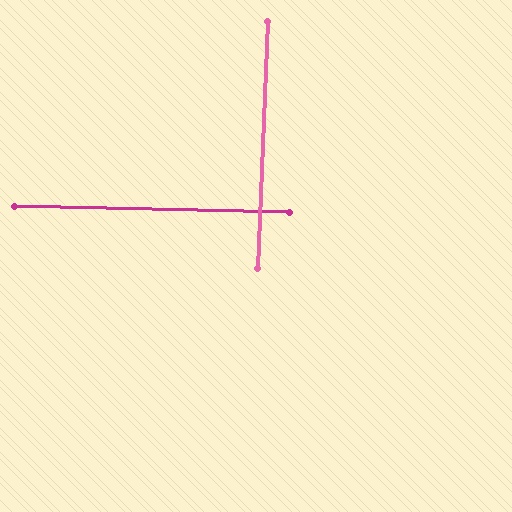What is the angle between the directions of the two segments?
Approximately 89 degrees.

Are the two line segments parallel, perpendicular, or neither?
Perpendicular — they meet at approximately 89°.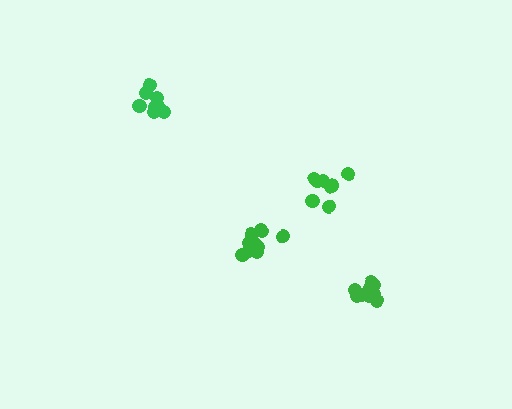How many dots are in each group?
Group 1: 8 dots, Group 2: 7 dots, Group 3: 10 dots, Group 4: 10 dots (35 total).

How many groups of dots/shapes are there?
There are 4 groups.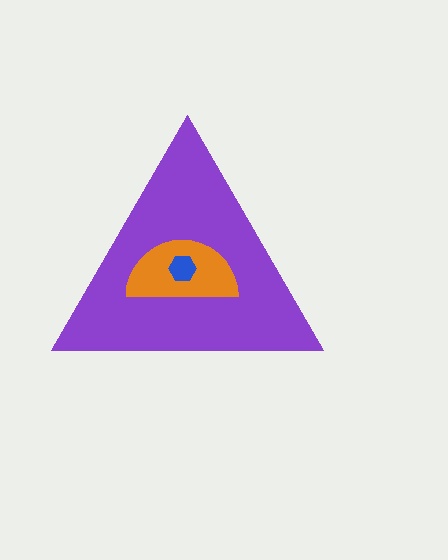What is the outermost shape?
The purple triangle.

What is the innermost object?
The blue hexagon.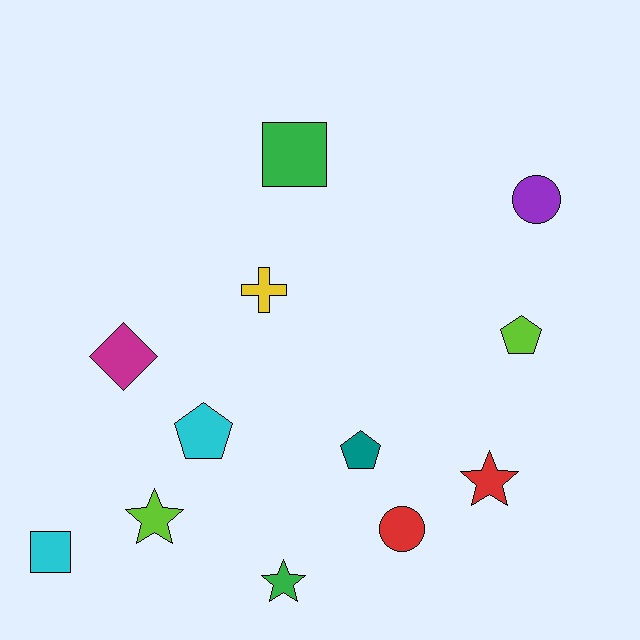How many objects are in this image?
There are 12 objects.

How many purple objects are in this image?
There is 1 purple object.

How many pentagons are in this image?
There are 3 pentagons.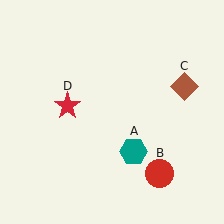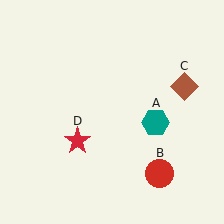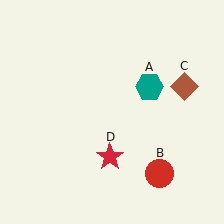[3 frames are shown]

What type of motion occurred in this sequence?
The teal hexagon (object A), red star (object D) rotated counterclockwise around the center of the scene.